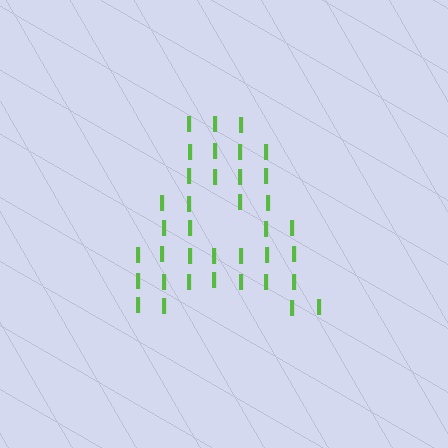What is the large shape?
The large shape is the letter A.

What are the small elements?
The small elements are letter I's.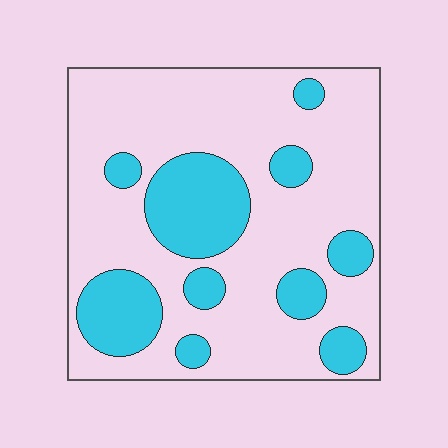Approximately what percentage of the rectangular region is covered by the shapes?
Approximately 25%.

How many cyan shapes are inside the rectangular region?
10.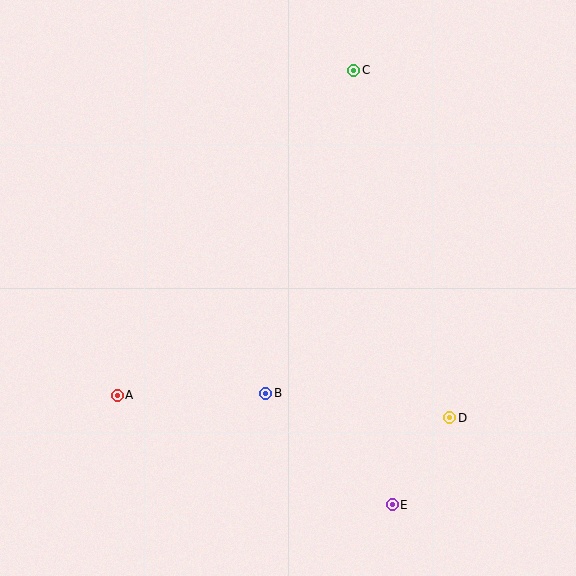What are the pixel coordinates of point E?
Point E is at (392, 505).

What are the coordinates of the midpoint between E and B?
The midpoint between E and B is at (329, 449).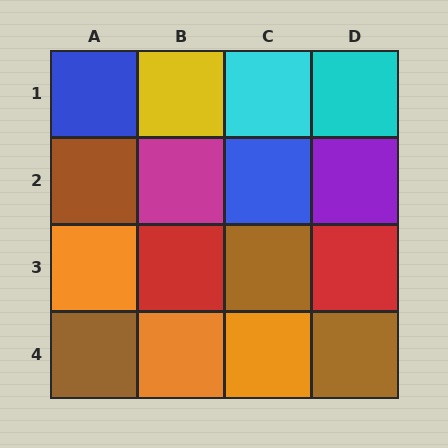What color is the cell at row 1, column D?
Cyan.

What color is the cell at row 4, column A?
Brown.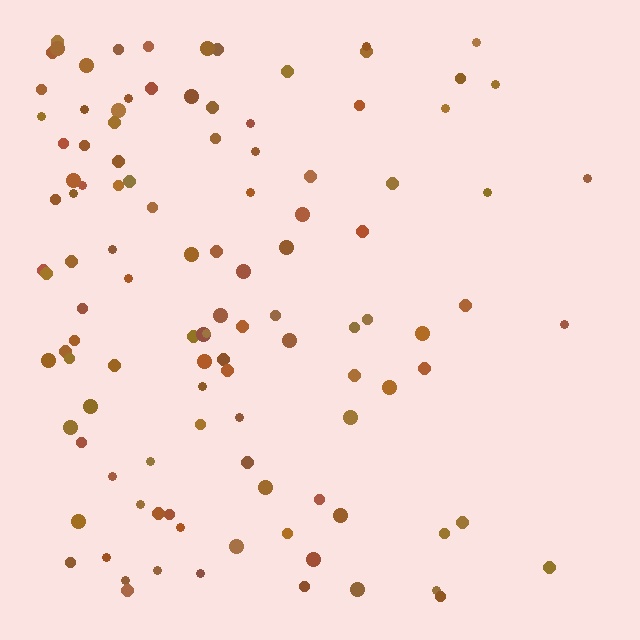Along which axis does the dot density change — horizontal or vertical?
Horizontal.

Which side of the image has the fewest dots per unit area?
The right.